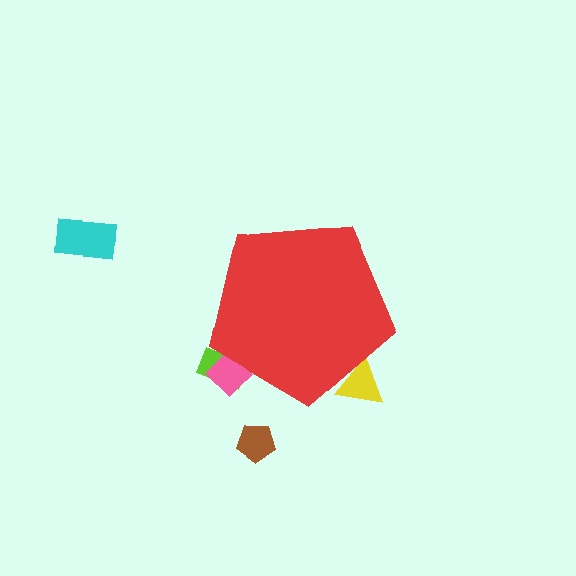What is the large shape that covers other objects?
A red pentagon.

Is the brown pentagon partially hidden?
No, the brown pentagon is fully visible.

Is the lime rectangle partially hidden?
Yes, the lime rectangle is partially hidden behind the red pentagon.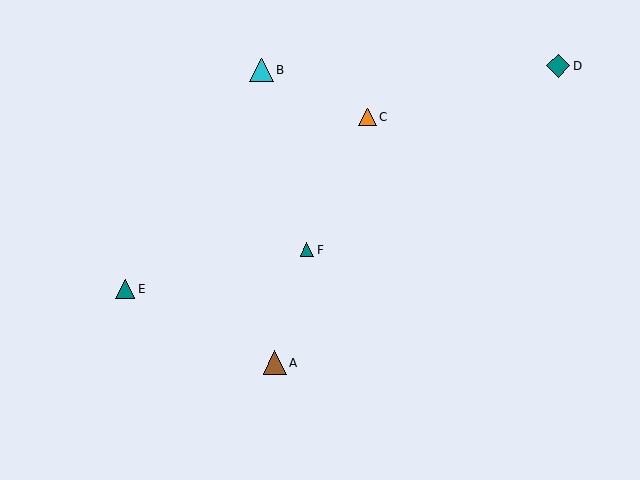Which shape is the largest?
The cyan triangle (labeled B) is the largest.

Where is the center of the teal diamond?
The center of the teal diamond is at (558, 66).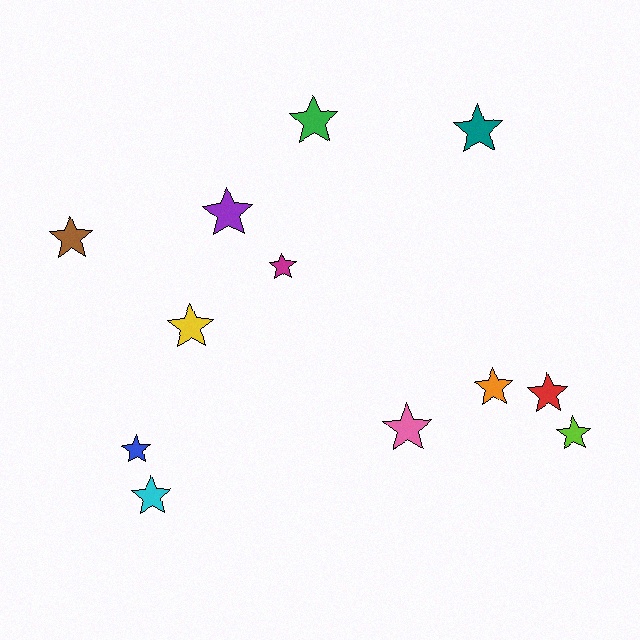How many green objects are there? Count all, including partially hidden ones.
There is 1 green object.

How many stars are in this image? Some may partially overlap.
There are 12 stars.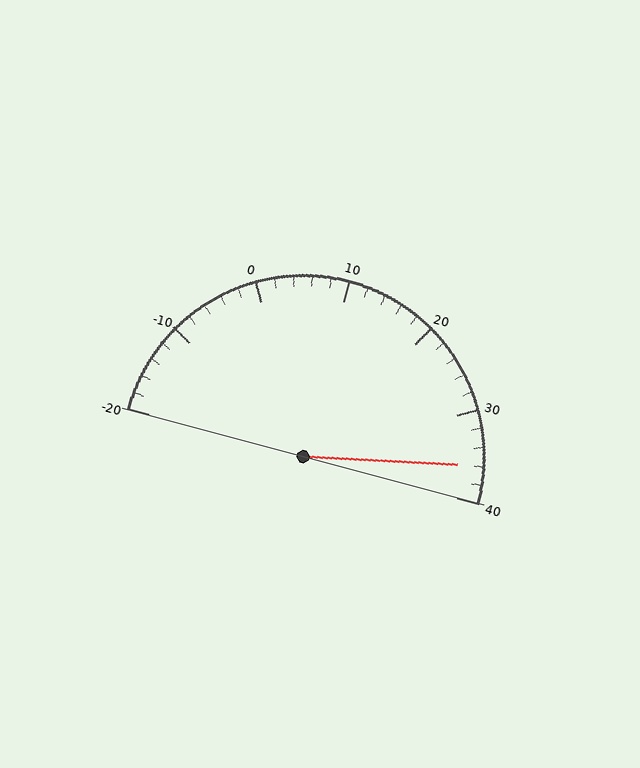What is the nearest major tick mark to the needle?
The nearest major tick mark is 40.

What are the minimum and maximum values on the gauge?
The gauge ranges from -20 to 40.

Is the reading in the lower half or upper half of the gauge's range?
The reading is in the upper half of the range (-20 to 40).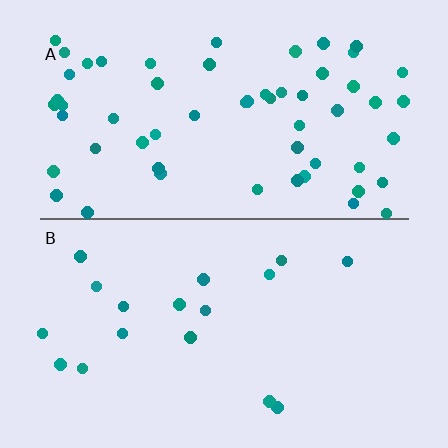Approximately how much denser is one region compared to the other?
Approximately 3.4× — region A over region B.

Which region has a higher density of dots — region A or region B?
A (the top).